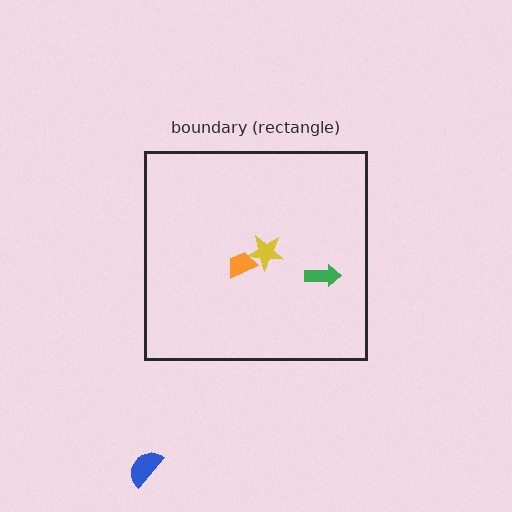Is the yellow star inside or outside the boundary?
Inside.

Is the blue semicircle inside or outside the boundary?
Outside.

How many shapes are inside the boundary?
3 inside, 1 outside.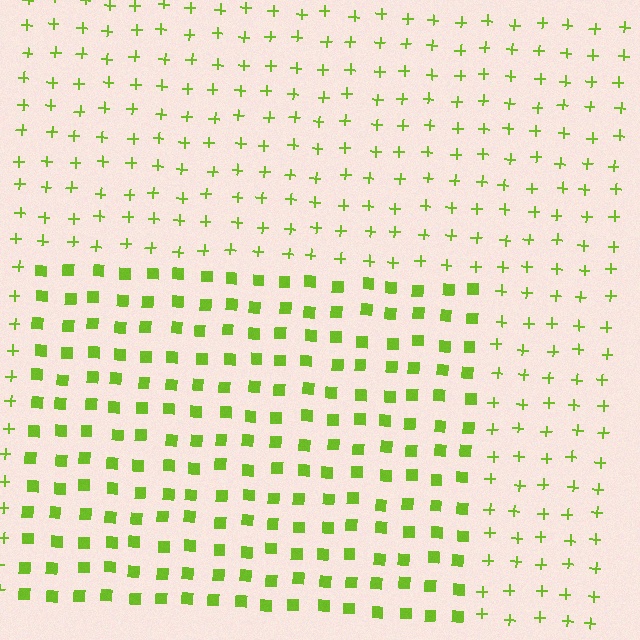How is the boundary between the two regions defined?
The boundary is defined by a change in element shape: squares inside vs. plus signs outside. All elements share the same color and spacing.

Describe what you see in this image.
The image is filled with small lime elements arranged in a uniform grid. A rectangle-shaped region contains squares, while the surrounding area contains plus signs. The boundary is defined purely by the change in element shape.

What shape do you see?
I see a rectangle.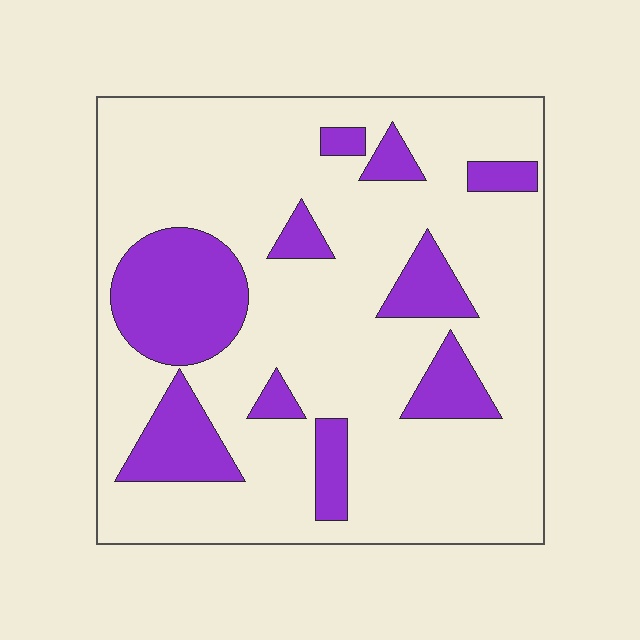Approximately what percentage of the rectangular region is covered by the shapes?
Approximately 20%.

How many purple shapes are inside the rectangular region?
10.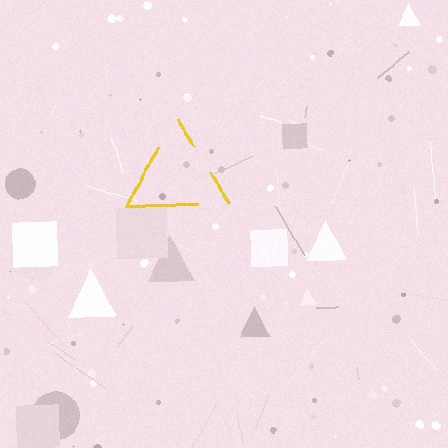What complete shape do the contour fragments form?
The contour fragments form a triangle.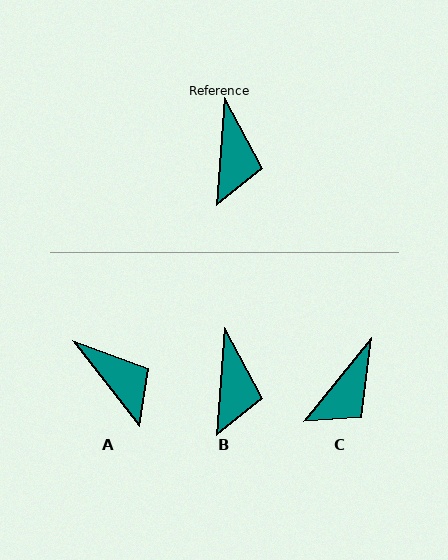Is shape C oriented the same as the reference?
No, it is off by about 35 degrees.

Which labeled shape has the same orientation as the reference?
B.